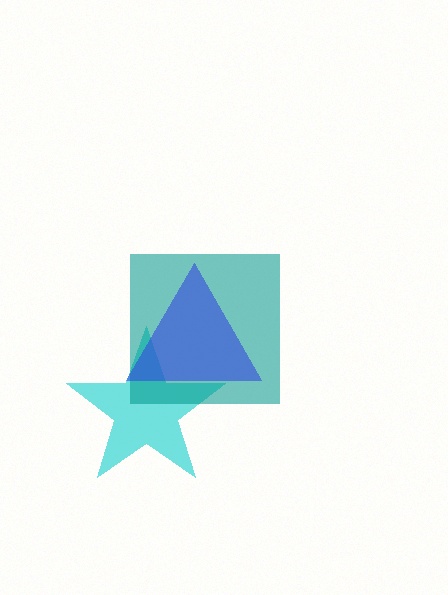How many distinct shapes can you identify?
There are 3 distinct shapes: a cyan star, a teal square, a blue triangle.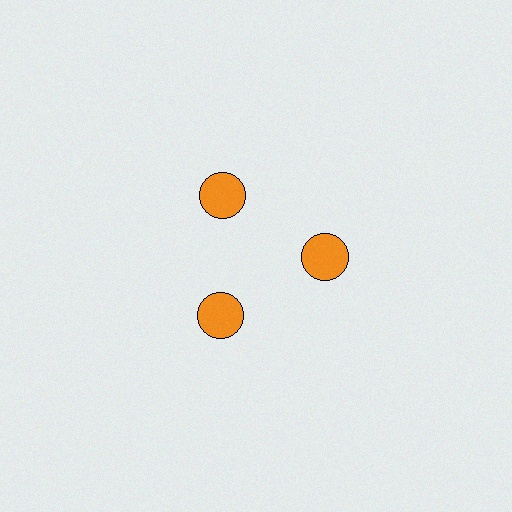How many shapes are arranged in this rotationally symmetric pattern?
There are 3 shapes, arranged in 3 groups of 1.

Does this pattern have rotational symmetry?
Yes, this pattern has 3-fold rotational symmetry. It looks the same after rotating 120 degrees around the center.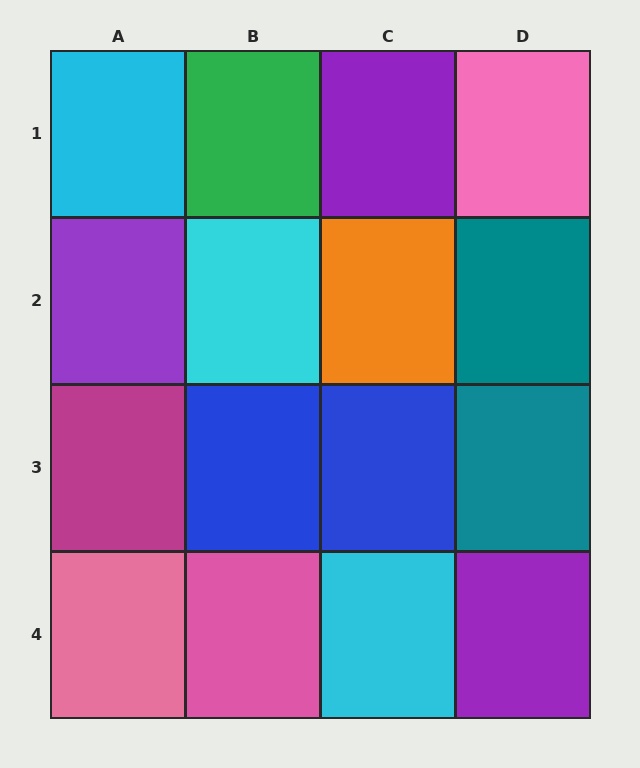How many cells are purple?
3 cells are purple.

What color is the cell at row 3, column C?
Blue.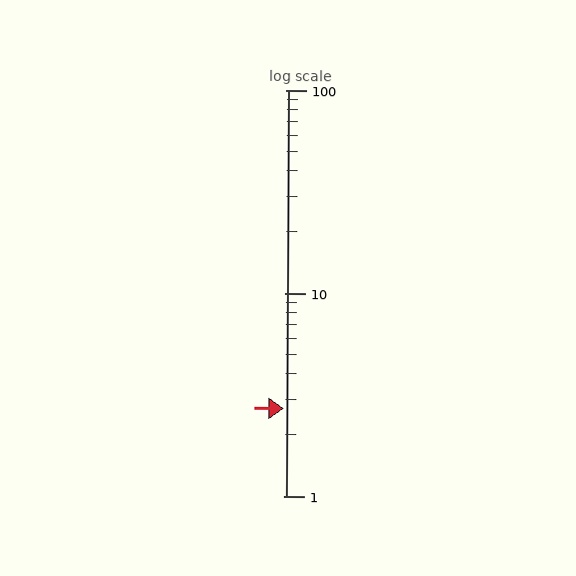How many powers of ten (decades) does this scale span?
The scale spans 2 decades, from 1 to 100.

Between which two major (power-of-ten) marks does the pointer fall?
The pointer is between 1 and 10.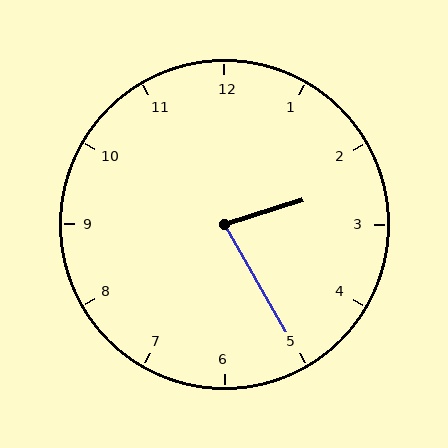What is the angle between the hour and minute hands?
Approximately 78 degrees.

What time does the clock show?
2:25.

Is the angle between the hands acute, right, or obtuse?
It is acute.